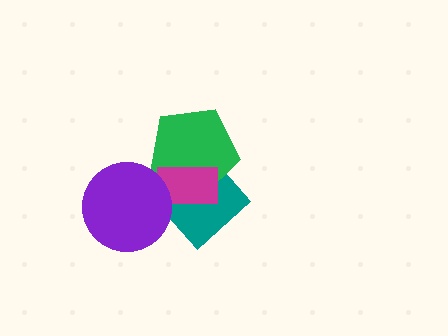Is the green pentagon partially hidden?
Yes, it is partially covered by another shape.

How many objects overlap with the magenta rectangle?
3 objects overlap with the magenta rectangle.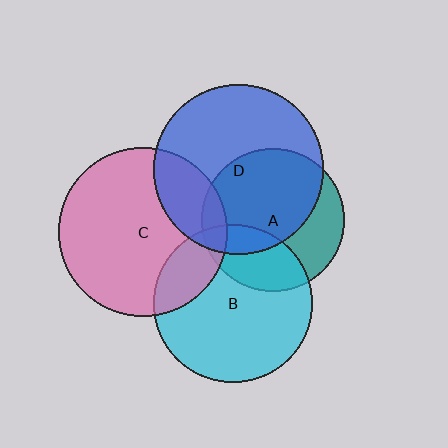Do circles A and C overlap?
Yes.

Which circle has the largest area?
Circle D (blue).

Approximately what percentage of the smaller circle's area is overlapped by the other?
Approximately 10%.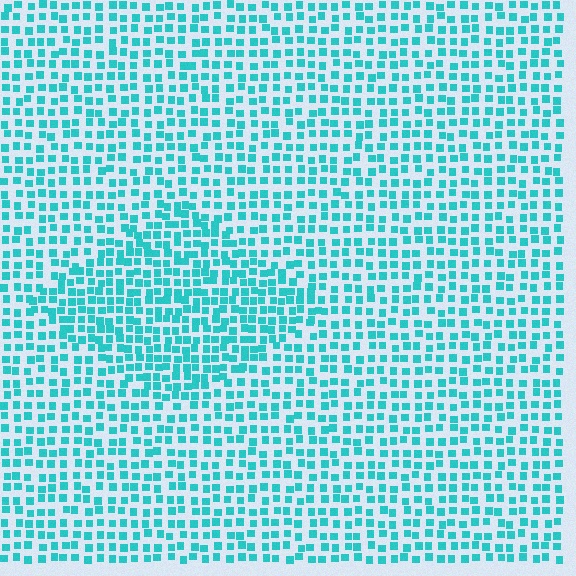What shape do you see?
I see a diamond.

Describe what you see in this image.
The image contains small cyan elements arranged at two different densities. A diamond-shaped region is visible where the elements are more densely packed than the surrounding area.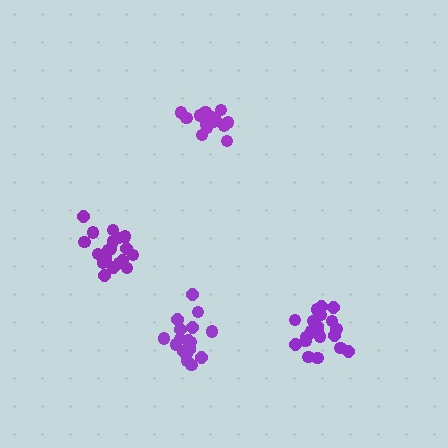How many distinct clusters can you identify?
There are 4 distinct clusters.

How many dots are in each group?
Group 1: 21 dots, Group 2: 21 dots, Group 3: 19 dots, Group 4: 15 dots (76 total).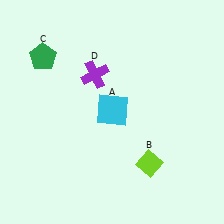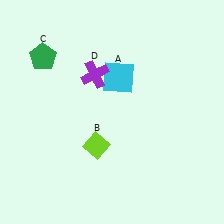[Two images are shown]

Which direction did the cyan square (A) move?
The cyan square (A) moved up.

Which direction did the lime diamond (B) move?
The lime diamond (B) moved left.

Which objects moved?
The objects that moved are: the cyan square (A), the lime diamond (B).